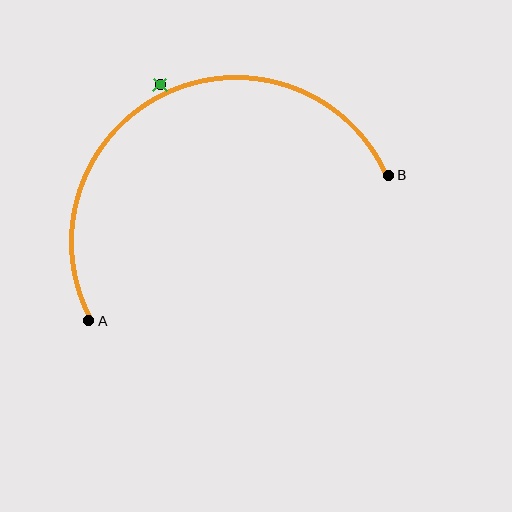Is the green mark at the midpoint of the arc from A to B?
No — the green mark does not lie on the arc at all. It sits slightly outside the curve.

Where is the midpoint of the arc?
The arc midpoint is the point on the curve farthest from the straight line joining A and B. It sits above that line.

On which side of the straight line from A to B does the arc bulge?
The arc bulges above the straight line connecting A and B.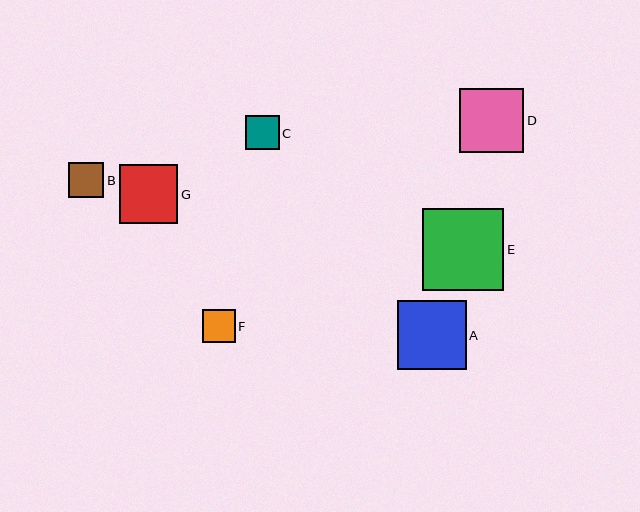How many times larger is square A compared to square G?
Square A is approximately 1.2 times the size of square G.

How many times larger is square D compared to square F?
Square D is approximately 1.9 times the size of square F.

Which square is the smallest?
Square F is the smallest with a size of approximately 33 pixels.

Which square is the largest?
Square E is the largest with a size of approximately 82 pixels.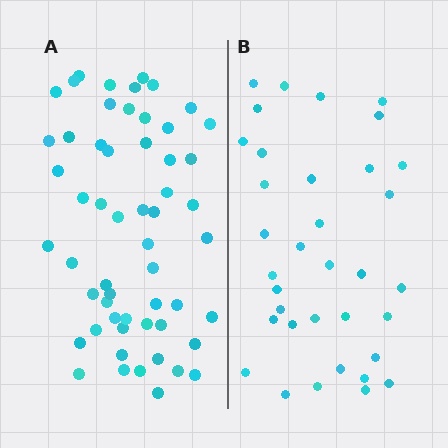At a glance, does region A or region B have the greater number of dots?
Region A (the left region) has more dots.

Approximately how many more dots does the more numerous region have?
Region A has approximately 20 more dots than region B.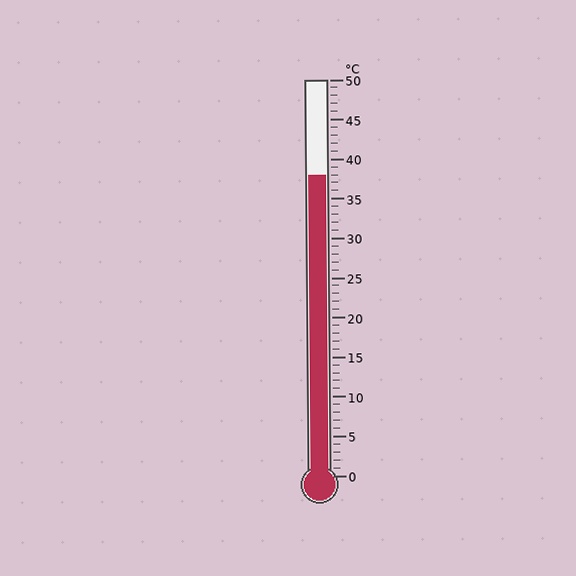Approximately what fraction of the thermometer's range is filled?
The thermometer is filled to approximately 75% of its range.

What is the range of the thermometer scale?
The thermometer scale ranges from 0°C to 50°C.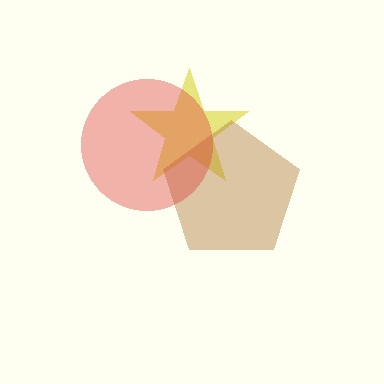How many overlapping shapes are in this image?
There are 3 overlapping shapes in the image.